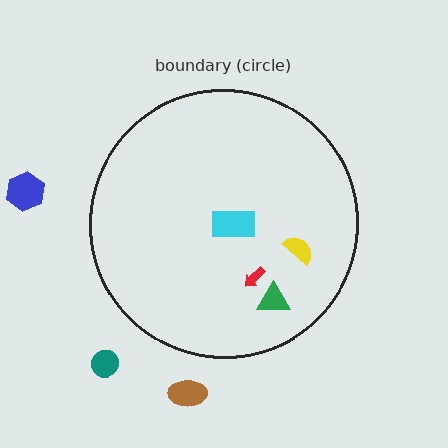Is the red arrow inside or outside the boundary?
Inside.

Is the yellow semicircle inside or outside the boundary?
Inside.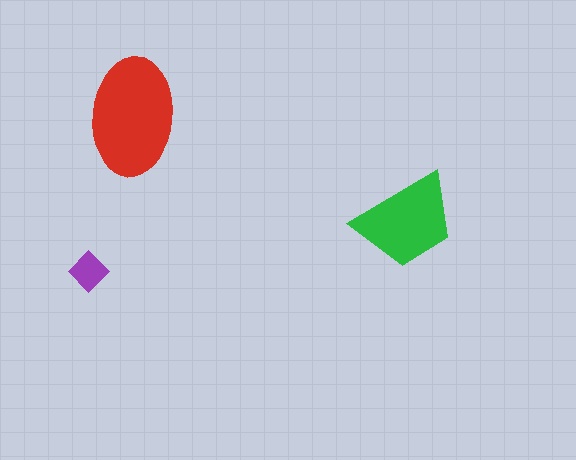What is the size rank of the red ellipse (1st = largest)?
1st.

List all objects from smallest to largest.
The purple diamond, the green trapezoid, the red ellipse.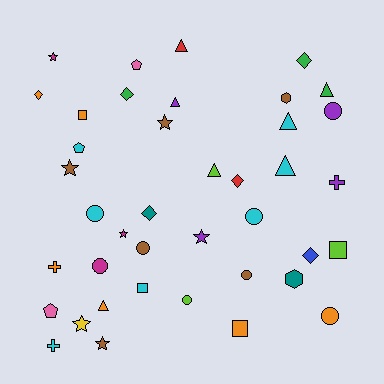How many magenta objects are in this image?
There are 3 magenta objects.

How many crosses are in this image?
There are 3 crosses.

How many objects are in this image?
There are 40 objects.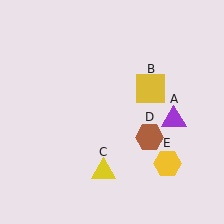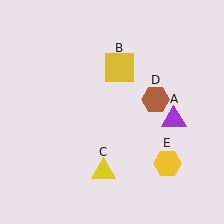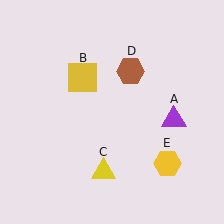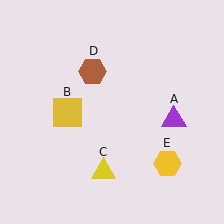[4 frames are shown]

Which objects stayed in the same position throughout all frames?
Purple triangle (object A) and yellow triangle (object C) and yellow hexagon (object E) remained stationary.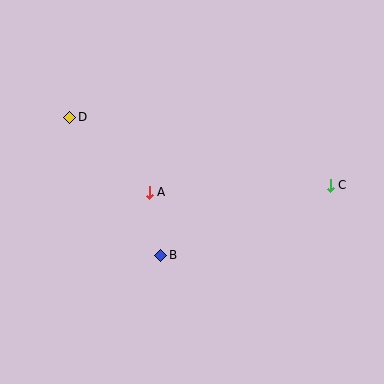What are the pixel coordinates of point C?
Point C is at (330, 185).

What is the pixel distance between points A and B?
The distance between A and B is 64 pixels.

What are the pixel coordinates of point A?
Point A is at (149, 192).